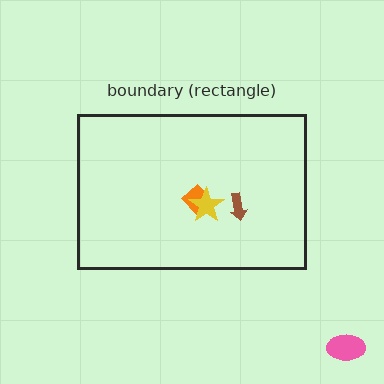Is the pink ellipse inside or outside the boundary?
Outside.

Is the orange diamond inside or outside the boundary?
Inside.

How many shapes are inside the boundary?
3 inside, 1 outside.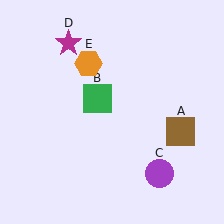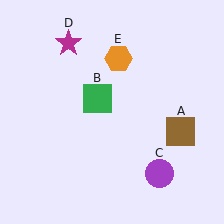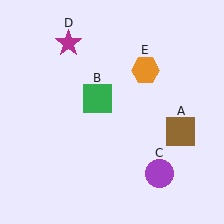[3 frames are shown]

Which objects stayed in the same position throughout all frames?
Brown square (object A) and green square (object B) and purple circle (object C) and magenta star (object D) remained stationary.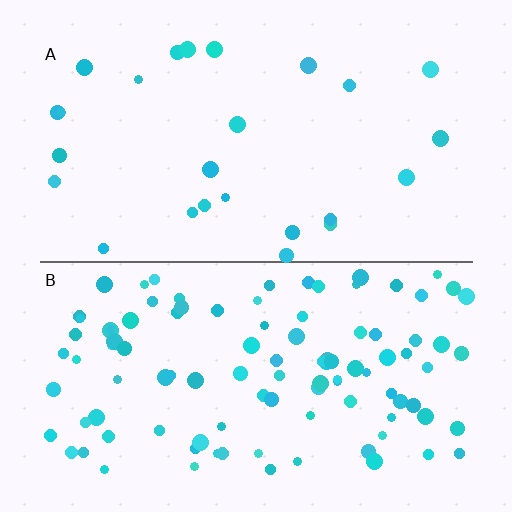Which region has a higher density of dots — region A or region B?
B (the bottom).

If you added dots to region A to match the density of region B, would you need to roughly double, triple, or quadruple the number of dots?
Approximately quadruple.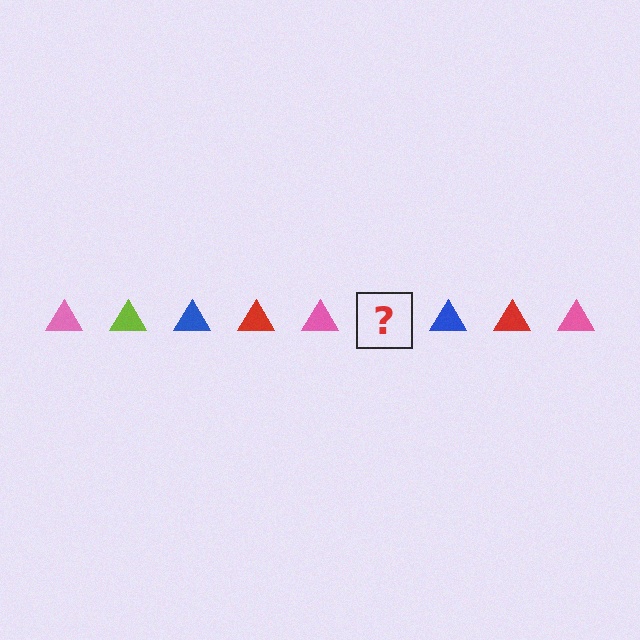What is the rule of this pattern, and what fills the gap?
The rule is that the pattern cycles through pink, lime, blue, red triangles. The gap should be filled with a lime triangle.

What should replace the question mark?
The question mark should be replaced with a lime triangle.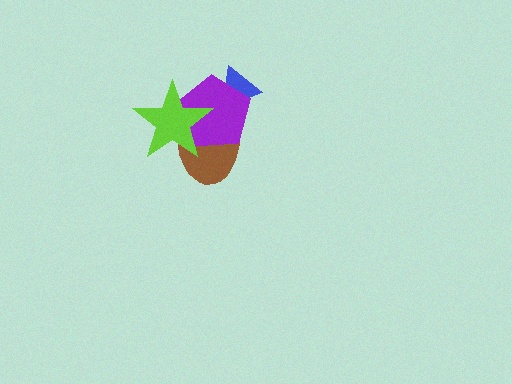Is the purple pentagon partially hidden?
Yes, it is partially covered by another shape.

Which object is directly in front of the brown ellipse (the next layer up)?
The purple pentagon is directly in front of the brown ellipse.